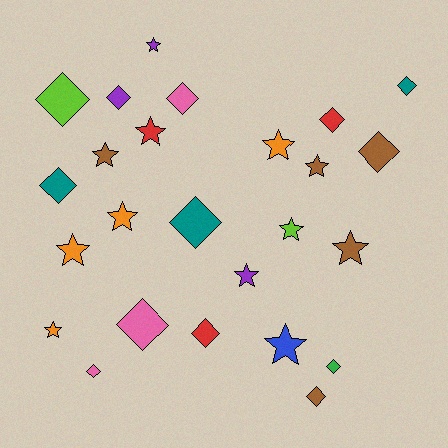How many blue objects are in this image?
There is 1 blue object.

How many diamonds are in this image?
There are 13 diamonds.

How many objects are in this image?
There are 25 objects.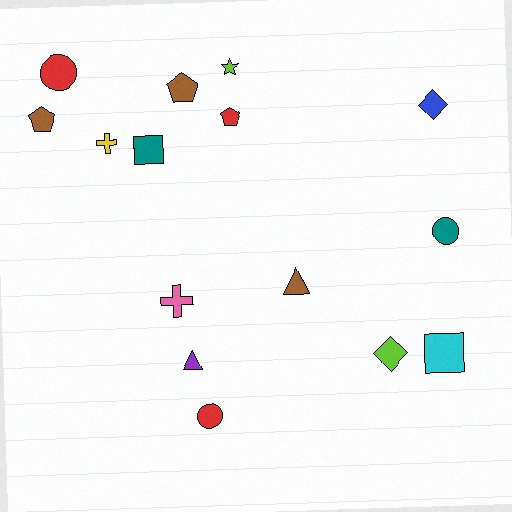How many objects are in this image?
There are 15 objects.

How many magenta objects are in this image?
There are no magenta objects.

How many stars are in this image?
There is 1 star.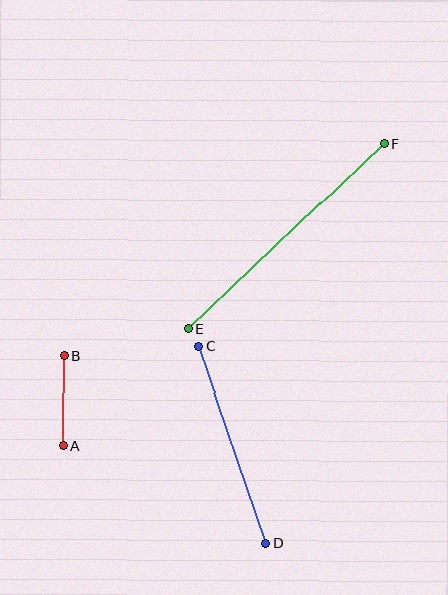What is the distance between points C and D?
The distance is approximately 208 pixels.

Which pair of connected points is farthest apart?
Points E and F are farthest apart.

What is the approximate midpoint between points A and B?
The midpoint is at approximately (64, 401) pixels.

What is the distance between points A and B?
The distance is approximately 90 pixels.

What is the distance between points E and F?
The distance is approximately 269 pixels.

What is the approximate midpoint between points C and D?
The midpoint is at approximately (232, 445) pixels.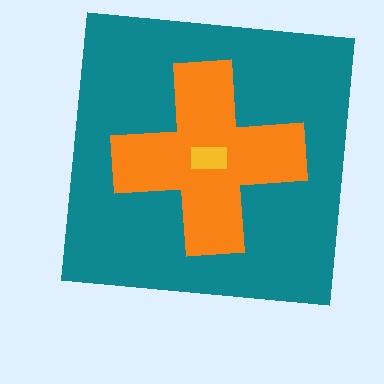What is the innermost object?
The yellow rectangle.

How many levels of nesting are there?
3.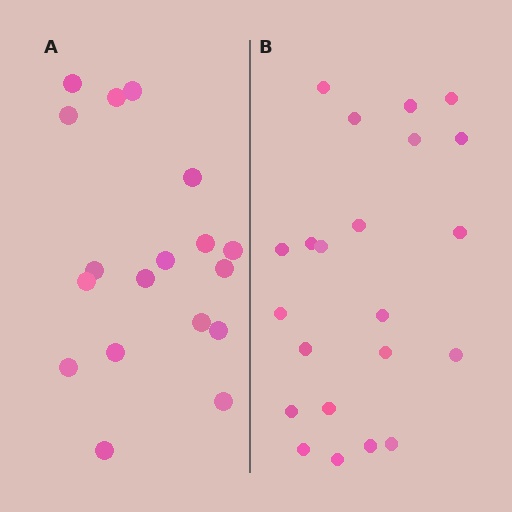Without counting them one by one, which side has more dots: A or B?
Region B (the right region) has more dots.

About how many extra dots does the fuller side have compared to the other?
Region B has about 4 more dots than region A.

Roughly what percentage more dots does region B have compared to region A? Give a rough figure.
About 20% more.